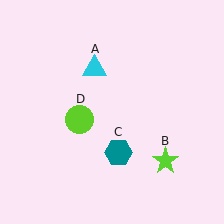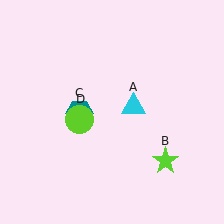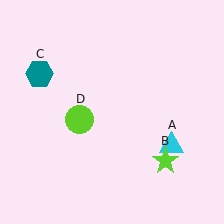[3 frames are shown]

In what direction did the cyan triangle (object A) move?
The cyan triangle (object A) moved down and to the right.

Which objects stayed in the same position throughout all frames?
Lime star (object B) and lime circle (object D) remained stationary.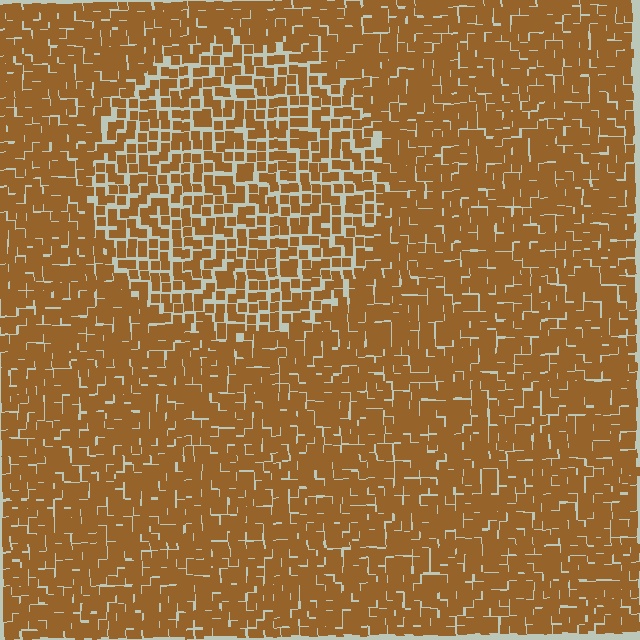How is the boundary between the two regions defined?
The boundary is defined by a change in element density (approximately 1.5x ratio). All elements are the same color, size, and shape.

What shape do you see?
I see a circle.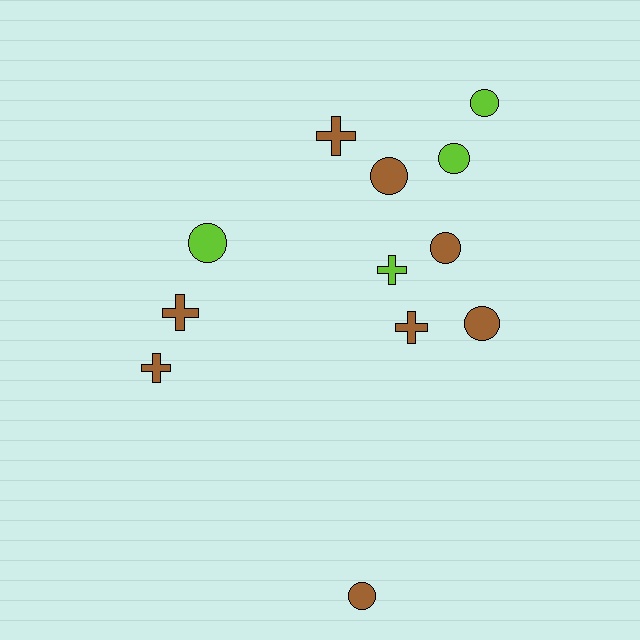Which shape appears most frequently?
Circle, with 7 objects.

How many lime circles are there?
There are 3 lime circles.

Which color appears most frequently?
Brown, with 8 objects.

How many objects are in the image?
There are 12 objects.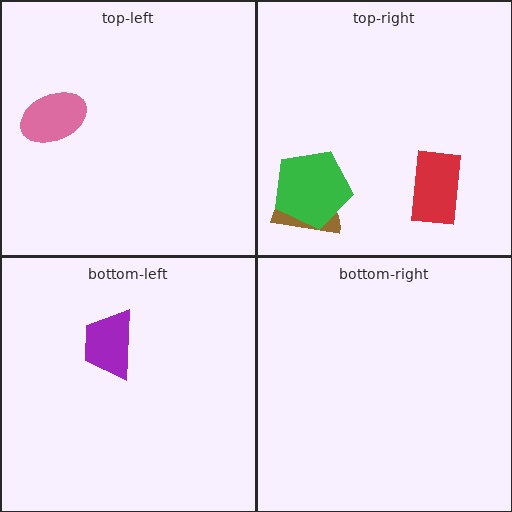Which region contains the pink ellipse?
The top-left region.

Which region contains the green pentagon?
The top-right region.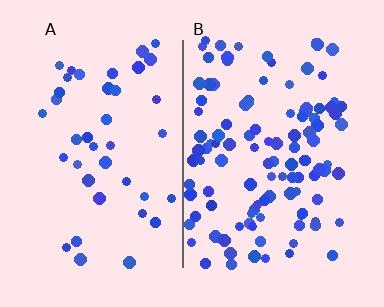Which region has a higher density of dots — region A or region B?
B (the right).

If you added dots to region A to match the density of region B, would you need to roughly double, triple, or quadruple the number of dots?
Approximately triple.